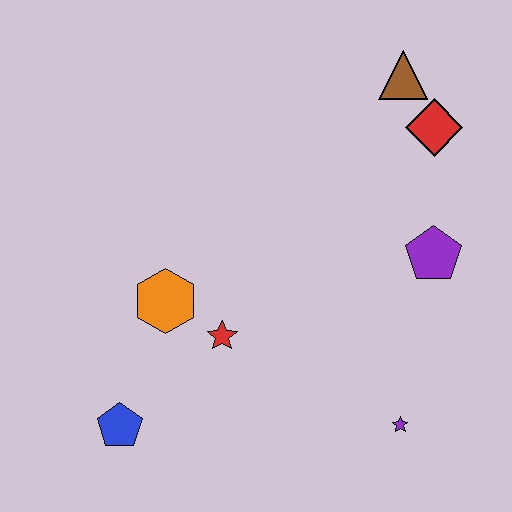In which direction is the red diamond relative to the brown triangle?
The red diamond is below the brown triangle.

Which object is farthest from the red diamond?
The blue pentagon is farthest from the red diamond.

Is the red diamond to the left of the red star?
No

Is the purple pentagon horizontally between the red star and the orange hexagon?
No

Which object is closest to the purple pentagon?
The red diamond is closest to the purple pentagon.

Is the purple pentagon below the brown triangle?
Yes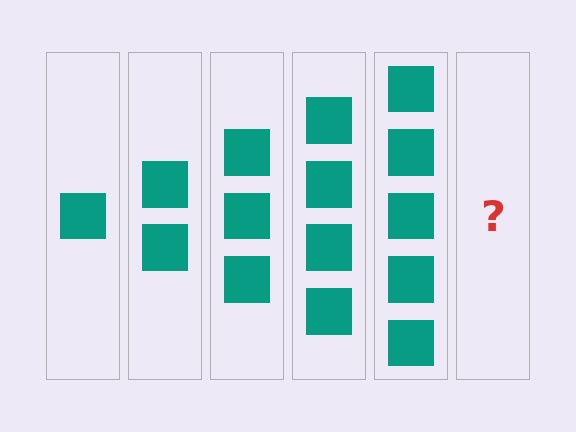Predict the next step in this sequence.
The next step is 6 squares.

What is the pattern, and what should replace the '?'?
The pattern is that each step adds one more square. The '?' should be 6 squares.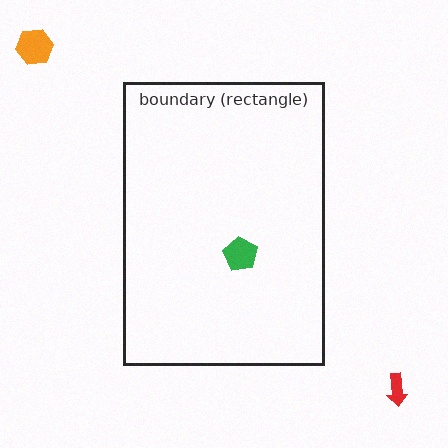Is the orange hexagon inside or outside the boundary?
Outside.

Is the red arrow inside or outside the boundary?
Outside.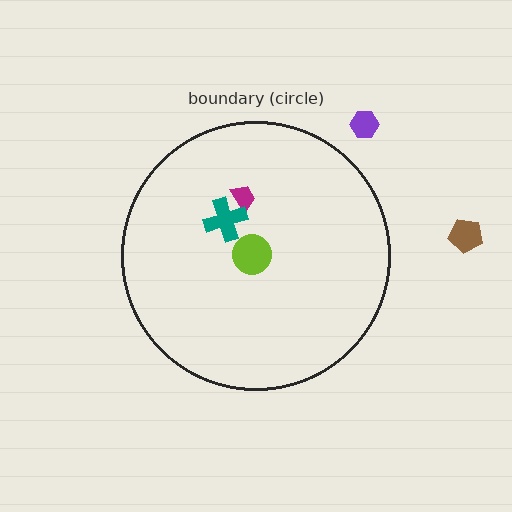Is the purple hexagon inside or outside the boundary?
Outside.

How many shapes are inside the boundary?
3 inside, 2 outside.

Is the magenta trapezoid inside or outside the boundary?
Inside.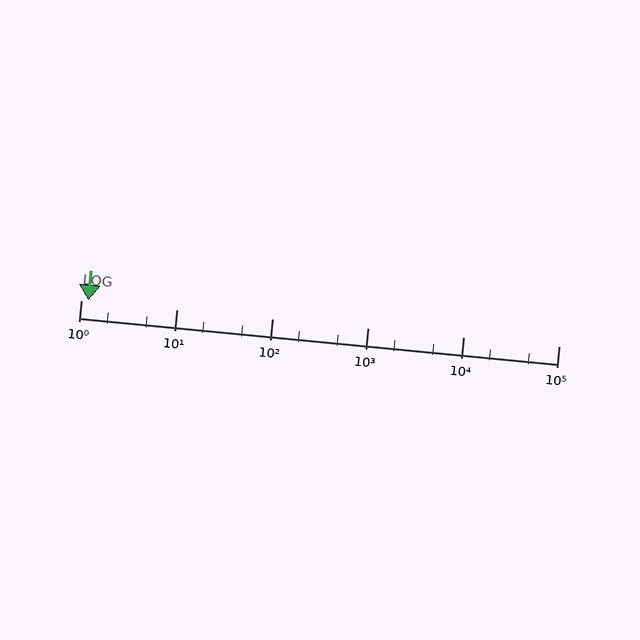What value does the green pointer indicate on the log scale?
The pointer indicates approximately 1.2.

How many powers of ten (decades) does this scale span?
The scale spans 5 decades, from 1 to 100000.